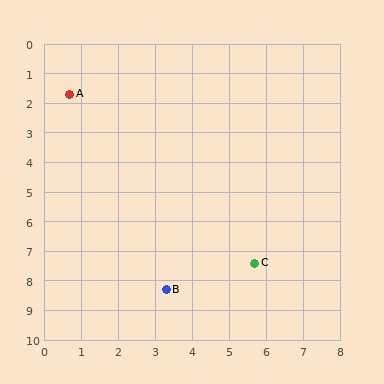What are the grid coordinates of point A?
Point A is at approximately (0.7, 1.7).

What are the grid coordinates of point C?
Point C is at approximately (5.7, 7.4).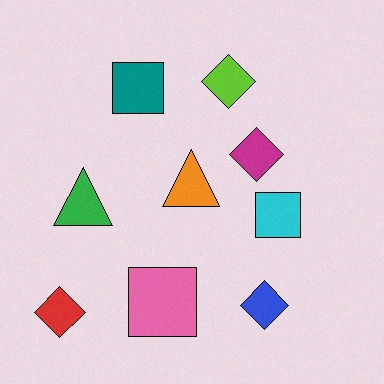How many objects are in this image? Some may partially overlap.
There are 9 objects.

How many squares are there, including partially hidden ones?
There are 3 squares.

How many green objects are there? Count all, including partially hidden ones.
There is 1 green object.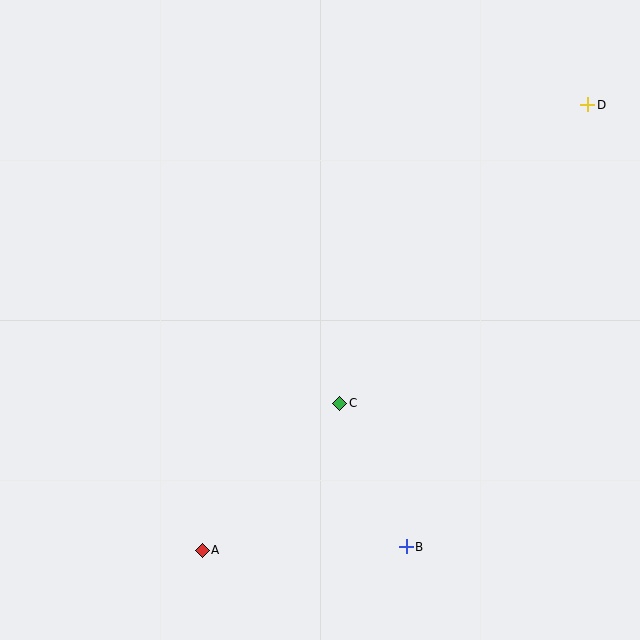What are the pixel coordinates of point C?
Point C is at (339, 403).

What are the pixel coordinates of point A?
Point A is at (202, 550).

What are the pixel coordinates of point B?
Point B is at (406, 547).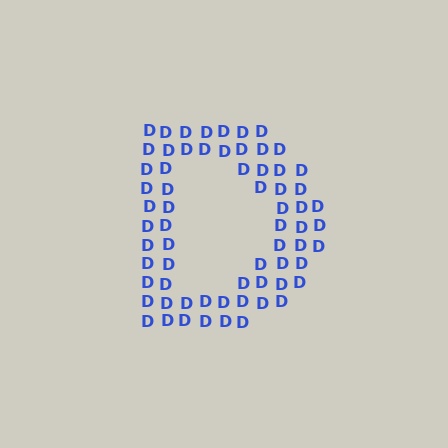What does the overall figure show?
The overall figure shows the letter D.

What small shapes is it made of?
It is made of small letter D's.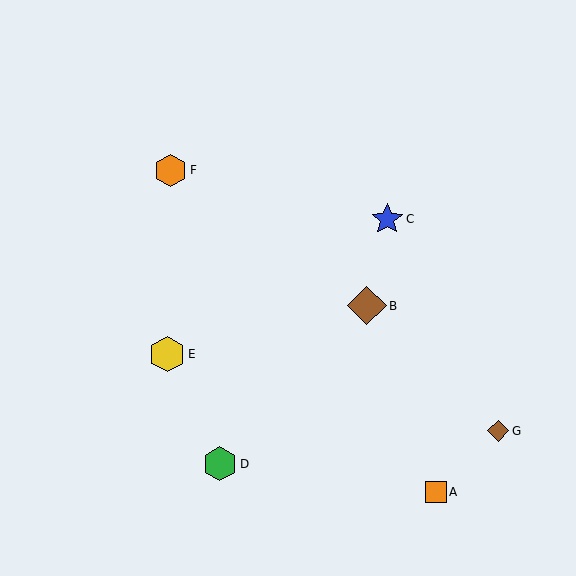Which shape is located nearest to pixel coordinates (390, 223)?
The blue star (labeled C) at (387, 219) is nearest to that location.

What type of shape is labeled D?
Shape D is a green hexagon.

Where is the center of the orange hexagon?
The center of the orange hexagon is at (170, 170).